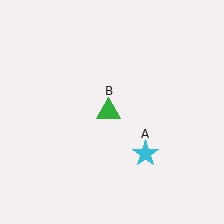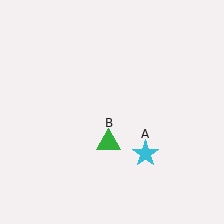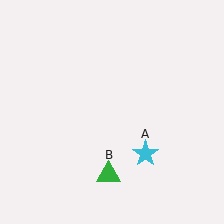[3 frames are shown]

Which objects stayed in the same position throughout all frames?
Cyan star (object A) remained stationary.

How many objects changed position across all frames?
1 object changed position: green triangle (object B).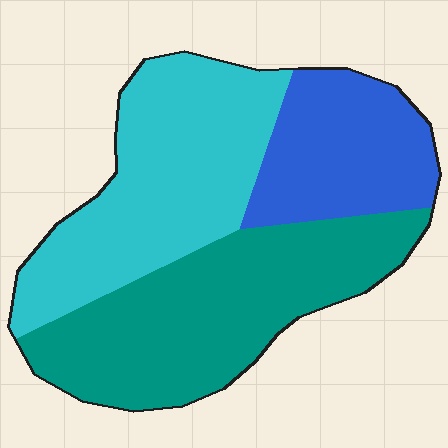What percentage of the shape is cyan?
Cyan covers around 35% of the shape.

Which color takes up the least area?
Blue, at roughly 20%.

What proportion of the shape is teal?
Teal takes up about two fifths (2/5) of the shape.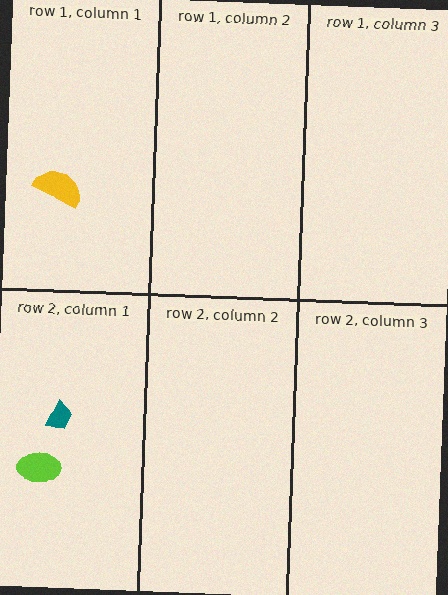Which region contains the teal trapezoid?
The row 2, column 1 region.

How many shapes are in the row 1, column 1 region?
1.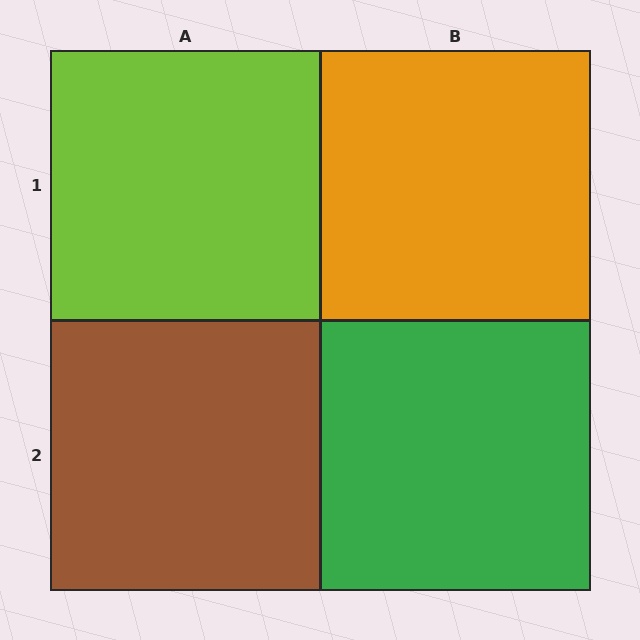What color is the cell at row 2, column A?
Brown.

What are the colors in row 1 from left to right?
Lime, orange.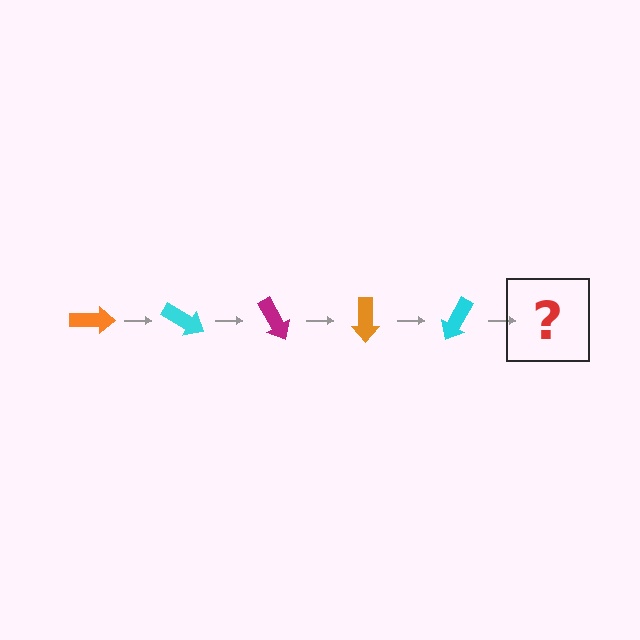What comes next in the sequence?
The next element should be a magenta arrow, rotated 150 degrees from the start.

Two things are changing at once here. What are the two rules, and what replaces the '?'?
The two rules are that it rotates 30 degrees each step and the color cycles through orange, cyan, and magenta. The '?' should be a magenta arrow, rotated 150 degrees from the start.